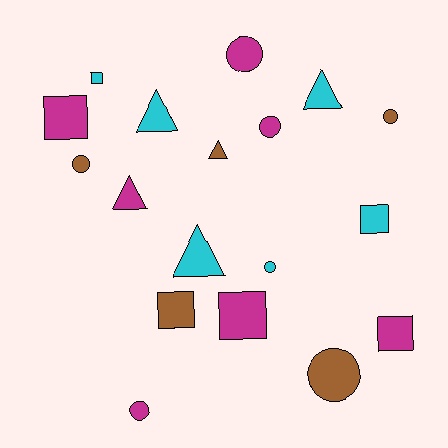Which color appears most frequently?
Magenta, with 7 objects.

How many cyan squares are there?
There are 2 cyan squares.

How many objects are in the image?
There are 18 objects.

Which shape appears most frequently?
Circle, with 7 objects.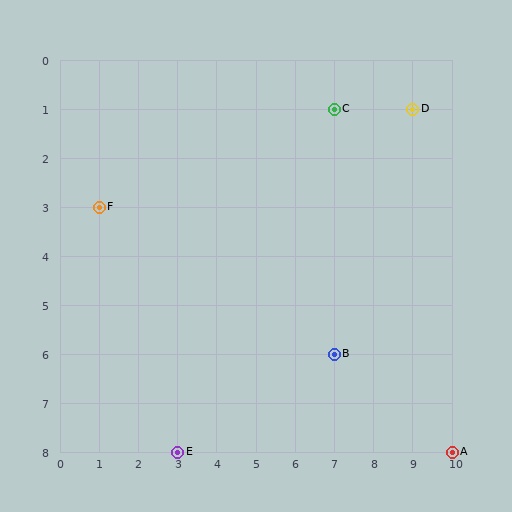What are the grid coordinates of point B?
Point B is at grid coordinates (7, 6).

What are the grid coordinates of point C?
Point C is at grid coordinates (7, 1).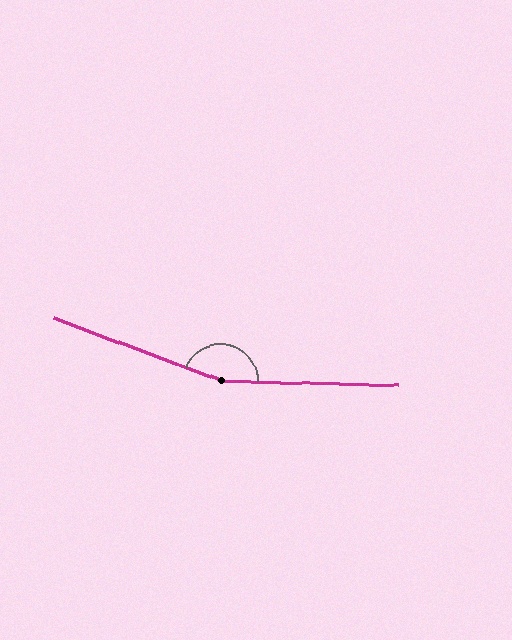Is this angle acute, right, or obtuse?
It is obtuse.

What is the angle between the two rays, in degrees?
Approximately 161 degrees.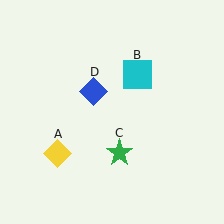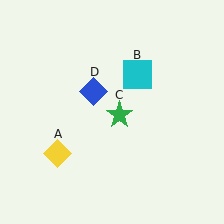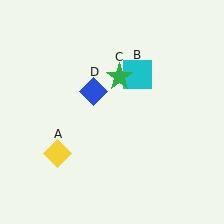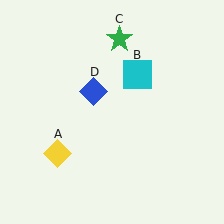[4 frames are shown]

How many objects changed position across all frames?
1 object changed position: green star (object C).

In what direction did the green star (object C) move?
The green star (object C) moved up.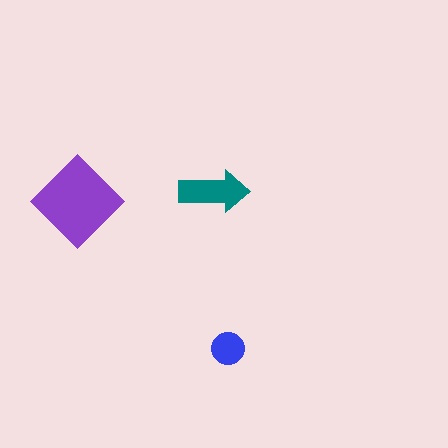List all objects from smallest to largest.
The blue circle, the teal arrow, the purple diamond.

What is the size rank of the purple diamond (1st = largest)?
1st.